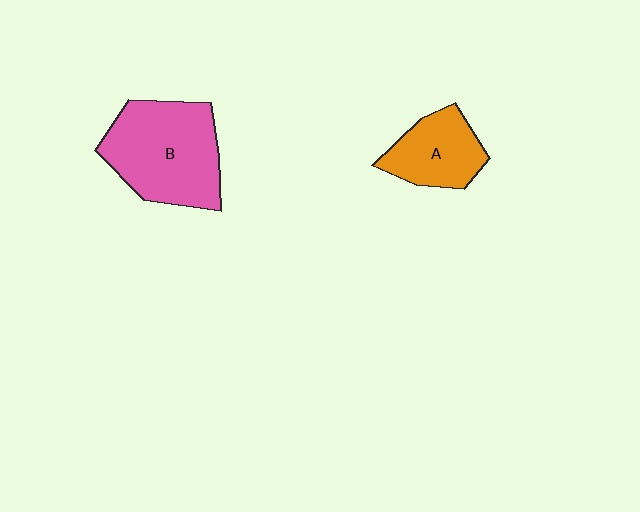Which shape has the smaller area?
Shape A (orange).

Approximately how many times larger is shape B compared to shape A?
Approximately 1.8 times.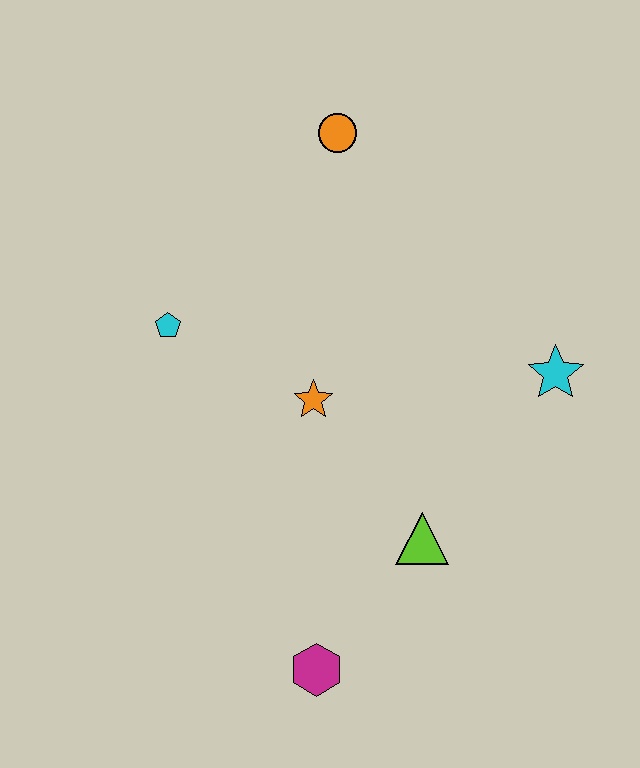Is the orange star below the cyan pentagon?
Yes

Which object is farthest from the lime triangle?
The orange circle is farthest from the lime triangle.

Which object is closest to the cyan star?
The lime triangle is closest to the cyan star.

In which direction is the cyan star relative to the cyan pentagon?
The cyan star is to the right of the cyan pentagon.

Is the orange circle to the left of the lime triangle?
Yes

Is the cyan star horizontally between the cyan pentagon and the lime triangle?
No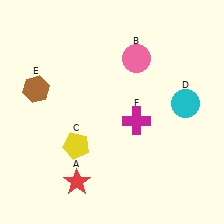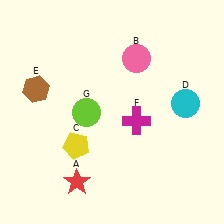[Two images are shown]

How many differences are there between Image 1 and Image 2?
There is 1 difference between the two images.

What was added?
A lime circle (G) was added in Image 2.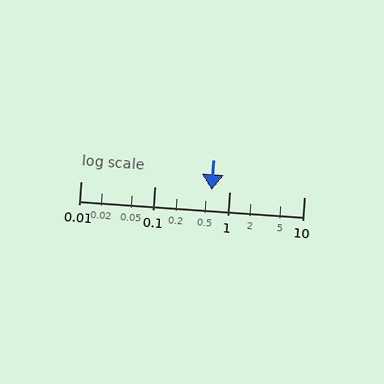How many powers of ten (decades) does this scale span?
The scale spans 3 decades, from 0.01 to 10.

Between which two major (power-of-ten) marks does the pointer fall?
The pointer is between 0.1 and 1.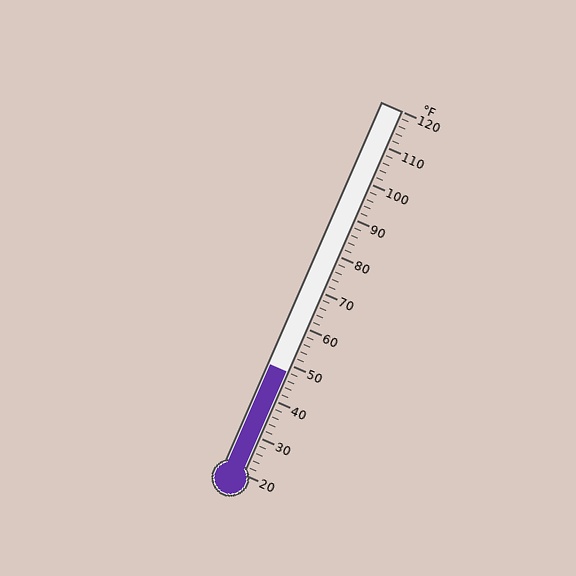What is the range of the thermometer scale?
The thermometer scale ranges from 20°F to 120°F.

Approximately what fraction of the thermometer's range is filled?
The thermometer is filled to approximately 30% of its range.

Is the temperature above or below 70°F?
The temperature is below 70°F.